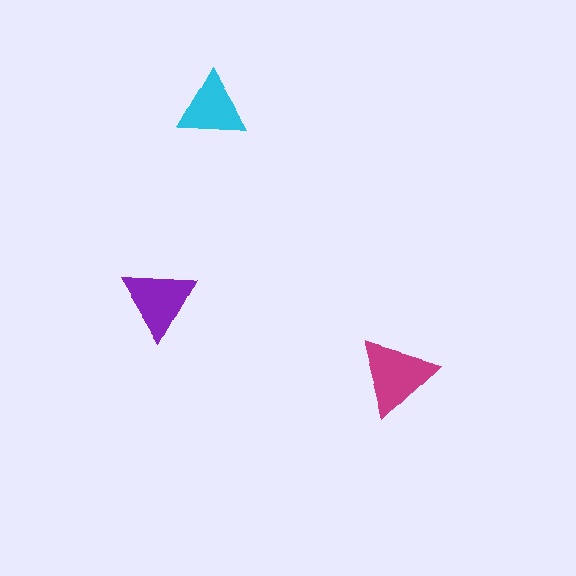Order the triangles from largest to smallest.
the magenta one, the purple one, the cyan one.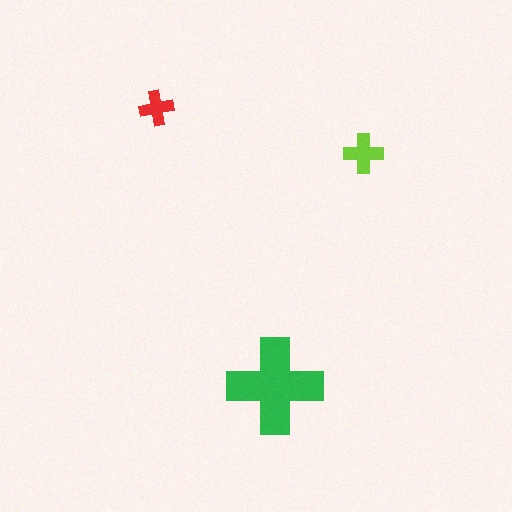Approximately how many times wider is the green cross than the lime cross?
About 2.5 times wider.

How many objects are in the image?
There are 3 objects in the image.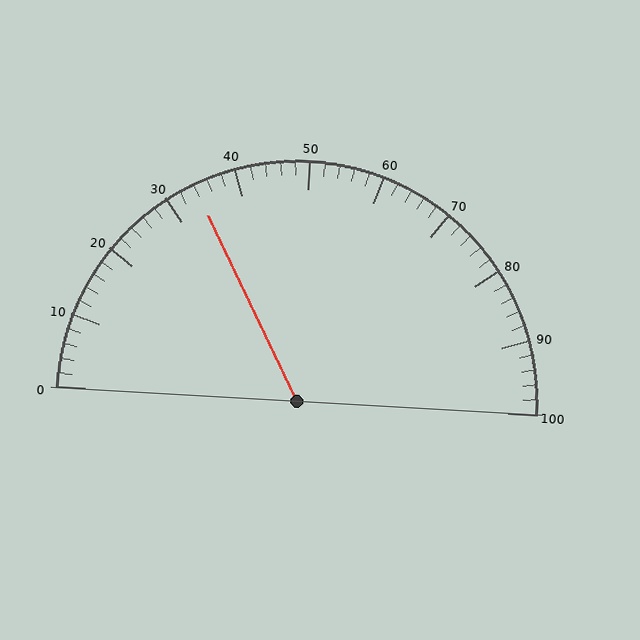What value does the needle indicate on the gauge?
The needle indicates approximately 34.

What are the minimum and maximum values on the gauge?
The gauge ranges from 0 to 100.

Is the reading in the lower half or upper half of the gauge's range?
The reading is in the lower half of the range (0 to 100).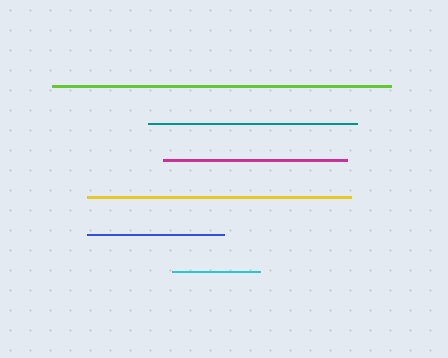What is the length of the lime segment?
The lime segment is approximately 339 pixels long.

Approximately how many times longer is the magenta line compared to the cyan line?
The magenta line is approximately 2.1 times the length of the cyan line.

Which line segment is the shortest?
The cyan line is the shortest at approximately 88 pixels.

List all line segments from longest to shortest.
From longest to shortest: lime, yellow, teal, magenta, blue, cyan.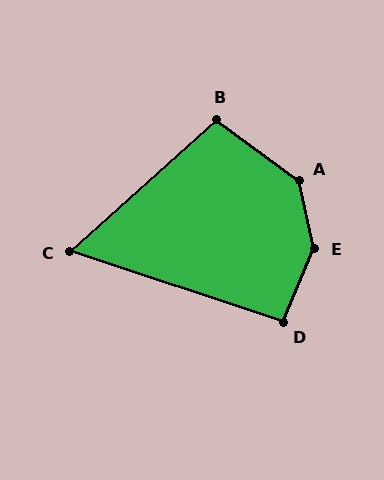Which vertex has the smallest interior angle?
C, at approximately 60 degrees.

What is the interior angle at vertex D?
Approximately 95 degrees (approximately right).